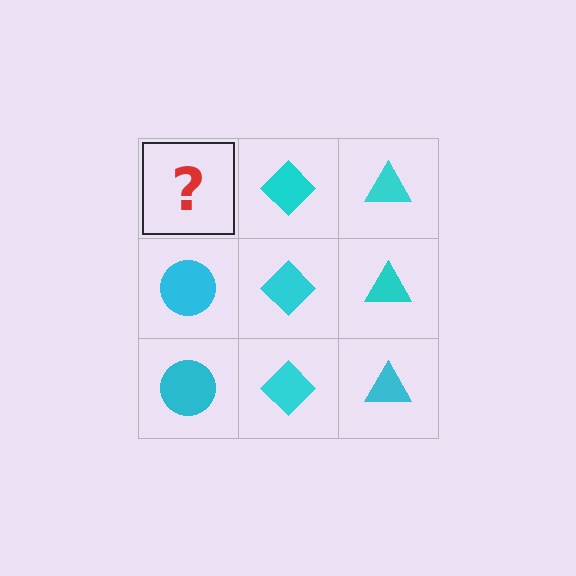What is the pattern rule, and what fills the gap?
The rule is that each column has a consistent shape. The gap should be filled with a cyan circle.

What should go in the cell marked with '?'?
The missing cell should contain a cyan circle.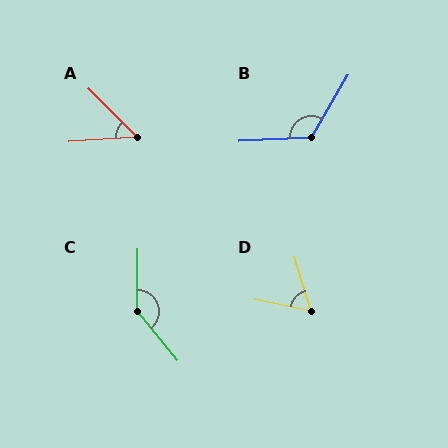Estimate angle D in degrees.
Approximately 62 degrees.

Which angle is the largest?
C, at approximately 140 degrees.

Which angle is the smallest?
A, at approximately 48 degrees.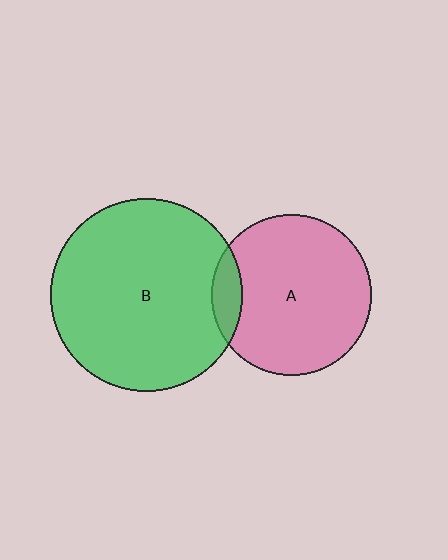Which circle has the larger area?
Circle B (green).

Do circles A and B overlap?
Yes.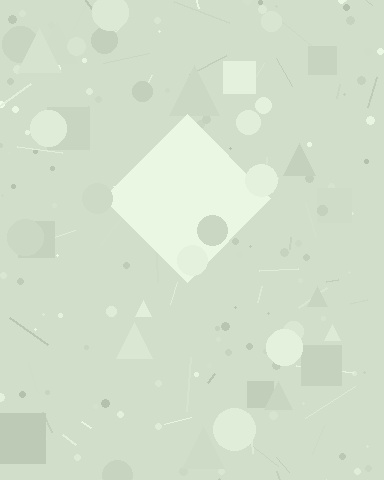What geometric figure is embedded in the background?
A diamond is embedded in the background.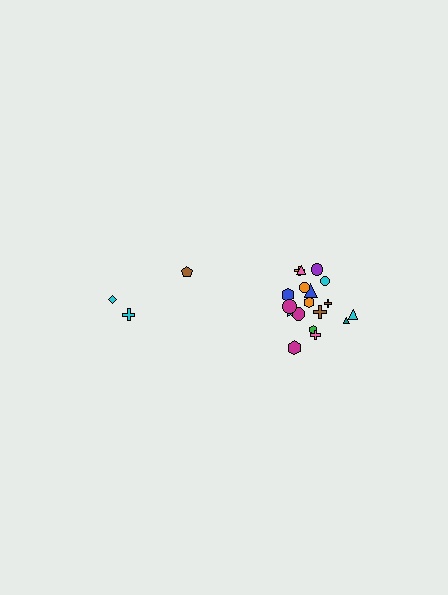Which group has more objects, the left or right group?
The right group.